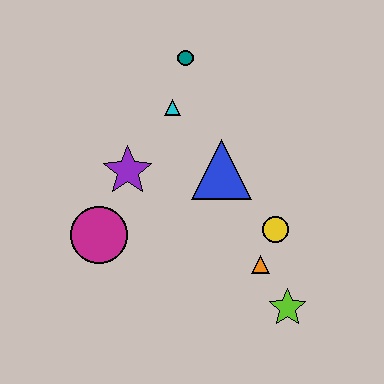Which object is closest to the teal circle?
The cyan triangle is closest to the teal circle.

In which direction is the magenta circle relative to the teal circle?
The magenta circle is below the teal circle.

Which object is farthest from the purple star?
The lime star is farthest from the purple star.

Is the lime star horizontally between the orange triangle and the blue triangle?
No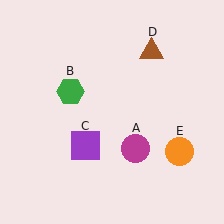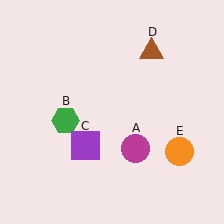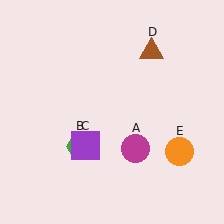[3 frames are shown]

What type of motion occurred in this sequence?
The green hexagon (object B) rotated counterclockwise around the center of the scene.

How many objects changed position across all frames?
1 object changed position: green hexagon (object B).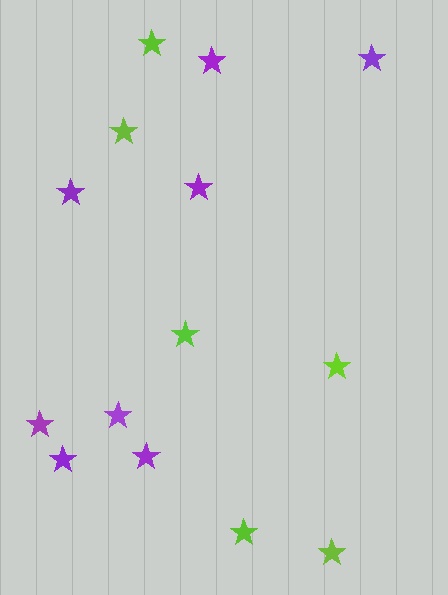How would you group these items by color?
There are 2 groups: one group of lime stars (6) and one group of purple stars (8).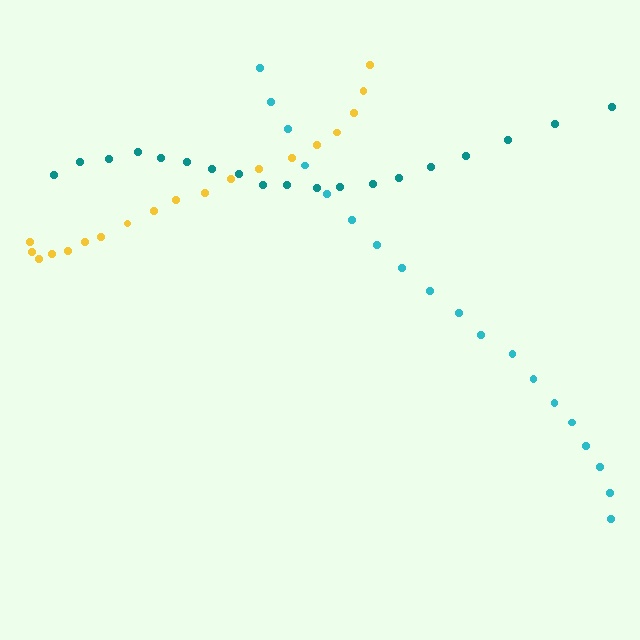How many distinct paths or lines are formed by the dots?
There are 3 distinct paths.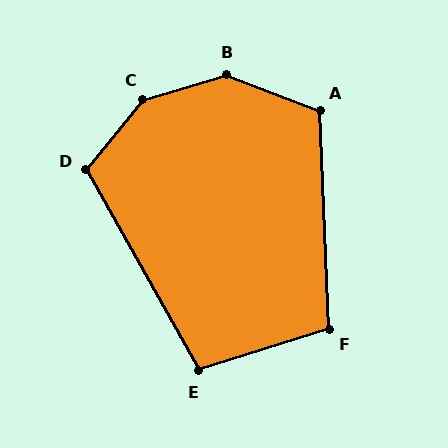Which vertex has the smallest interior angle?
E, at approximately 102 degrees.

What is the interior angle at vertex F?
Approximately 105 degrees (obtuse).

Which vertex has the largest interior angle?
C, at approximately 145 degrees.